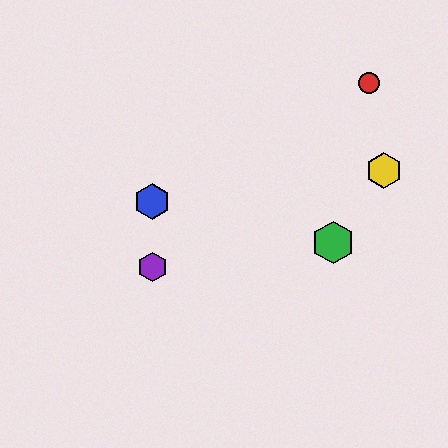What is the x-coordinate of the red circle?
The red circle is at x≈369.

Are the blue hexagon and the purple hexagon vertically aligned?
Yes, both are at x≈152.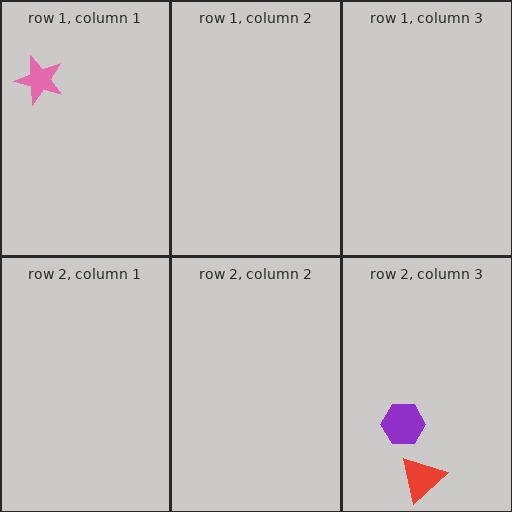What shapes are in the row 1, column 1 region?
The pink star.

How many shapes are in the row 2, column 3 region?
2.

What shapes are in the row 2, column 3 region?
The red triangle, the purple hexagon.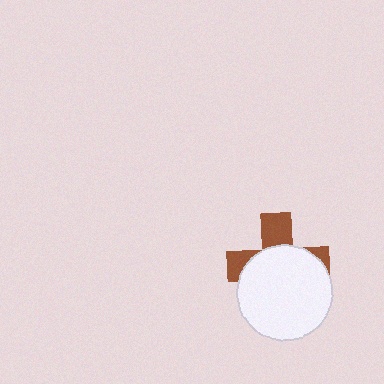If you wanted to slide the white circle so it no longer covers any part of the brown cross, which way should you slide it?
Slide it down — that is the most direct way to separate the two shapes.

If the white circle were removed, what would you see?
You would see the complete brown cross.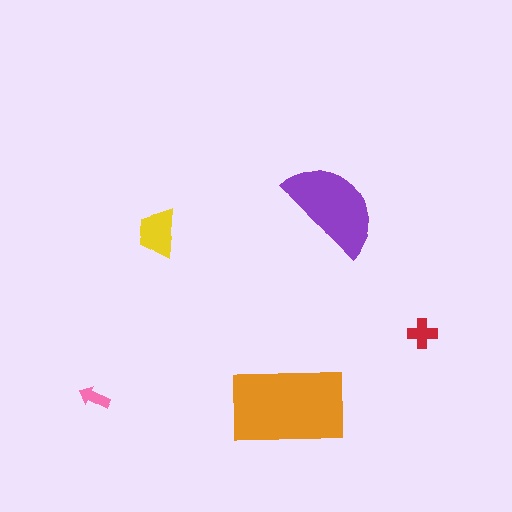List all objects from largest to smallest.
The orange rectangle, the purple semicircle, the yellow trapezoid, the red cross, the pink arrow.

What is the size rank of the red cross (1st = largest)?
4th.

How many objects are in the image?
There are 5 objects in the image.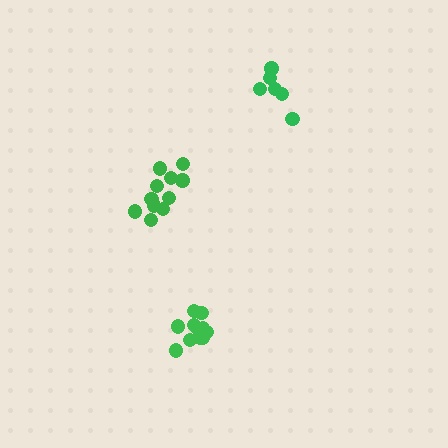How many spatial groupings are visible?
There are 3 spatial groupings.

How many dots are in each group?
Group 1: 6 dots, Group 2: 11 dots, Group 3: 11 dots (28 total).